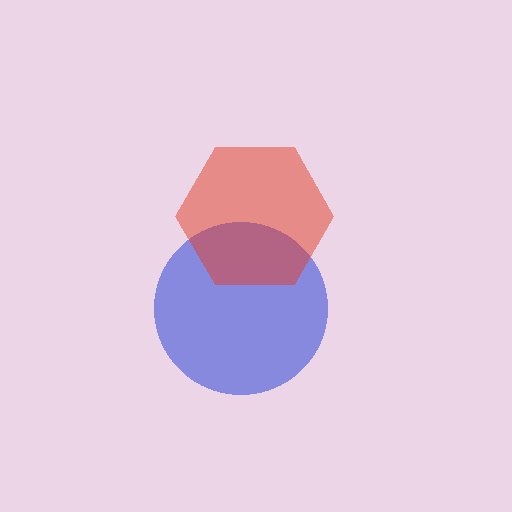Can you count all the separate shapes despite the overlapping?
Yes, there are 2 separate shapes.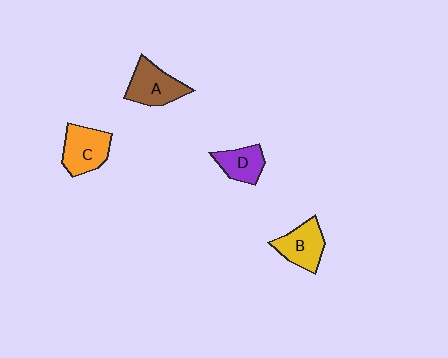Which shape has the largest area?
Shape C (orange).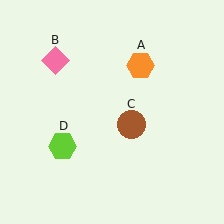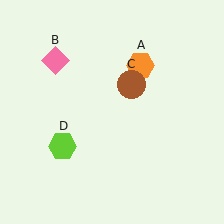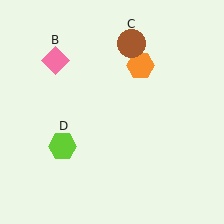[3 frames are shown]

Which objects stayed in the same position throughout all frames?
Orange hexagon (object A) and pink diamond (object B) and lime hexagon (object D) remained stationary.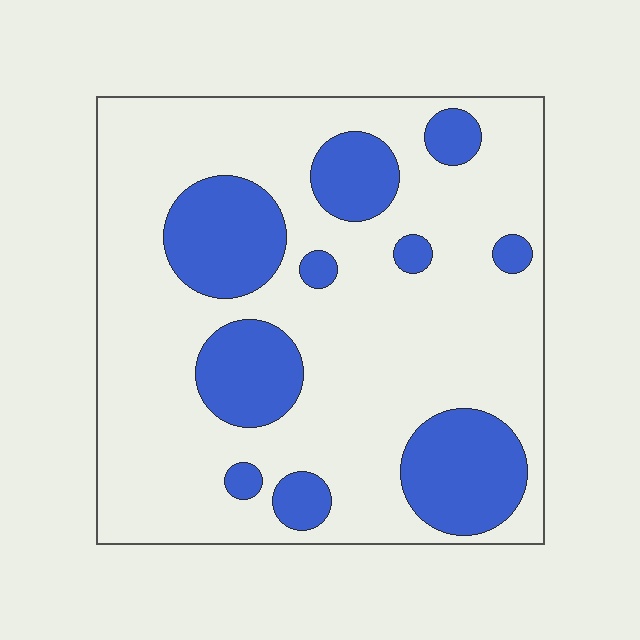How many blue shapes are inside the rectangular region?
10.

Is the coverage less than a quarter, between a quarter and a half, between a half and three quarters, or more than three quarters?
Between a quarter and a half.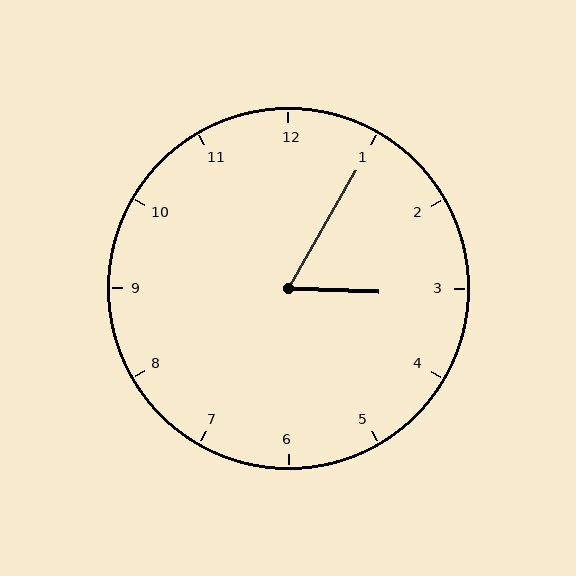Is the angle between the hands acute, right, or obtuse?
It is acute.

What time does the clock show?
3:05.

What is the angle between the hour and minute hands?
Approximately 62 degrees.